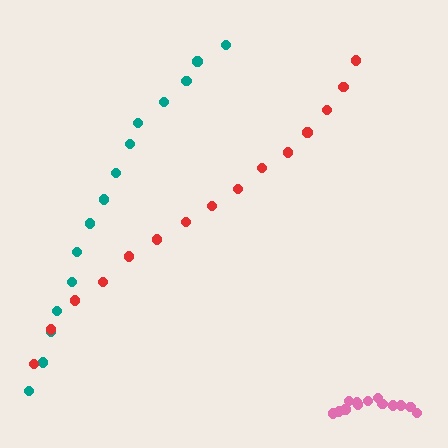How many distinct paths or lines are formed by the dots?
There are 3 distinct paths.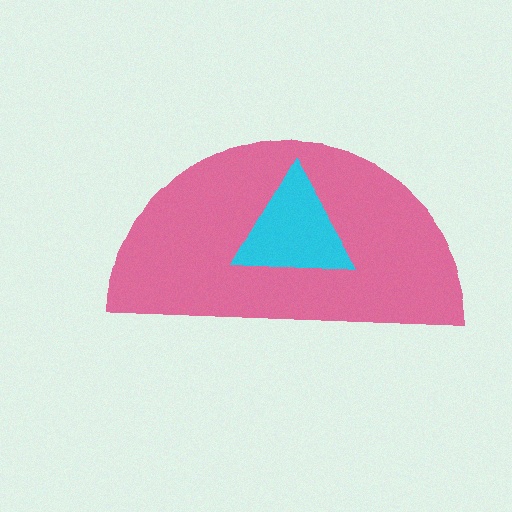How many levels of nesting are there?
2.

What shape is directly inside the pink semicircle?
The cyan triangle.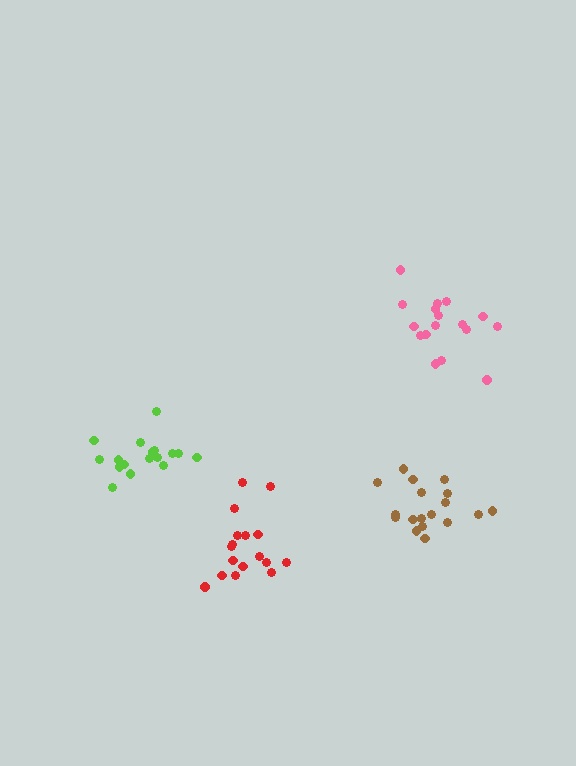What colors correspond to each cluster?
The clusters are colored: pink, lime, brown, red.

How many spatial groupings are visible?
There are 4 spatial groupings.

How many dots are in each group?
Group 1: 17 dots, Group 2: 17 dots, Group 3: 18 dots, Group 4: 17 dots (69 total).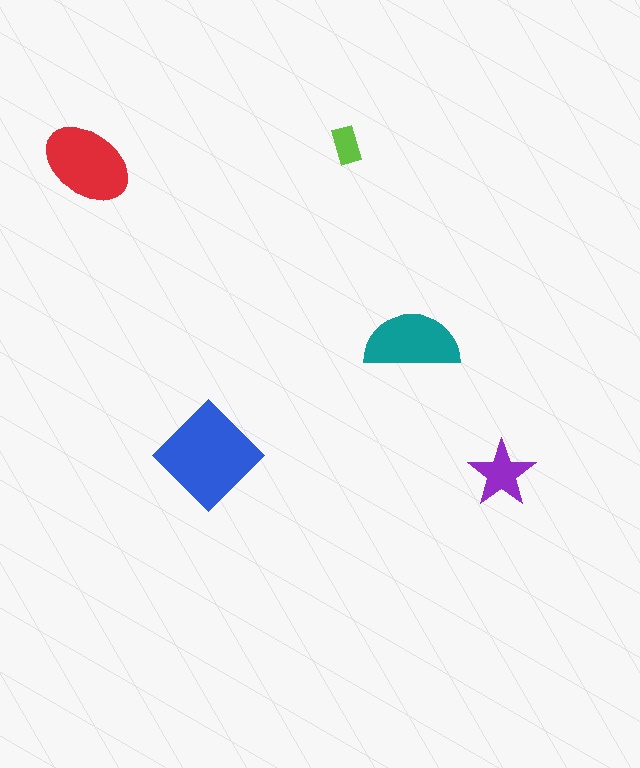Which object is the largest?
The blue diamond.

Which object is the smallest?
The lime rectangle.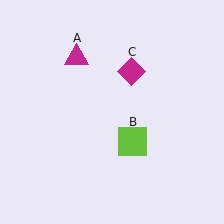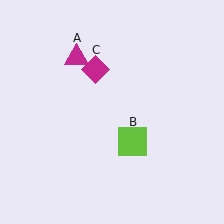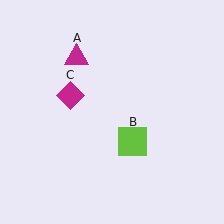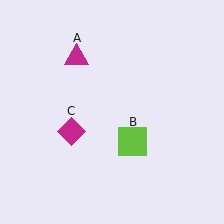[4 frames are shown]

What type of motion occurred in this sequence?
The magenta diamond (object C) rotated counterclockwise around the center of the scene.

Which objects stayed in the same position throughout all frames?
Magenta triangle (object A) and lime square (object B) remained stationary.